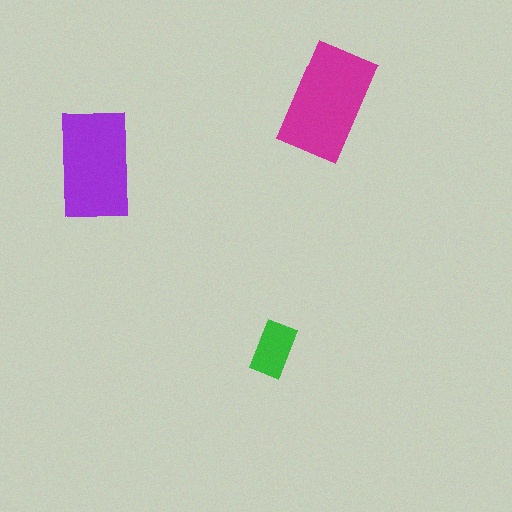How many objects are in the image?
There are 3 objects in the image.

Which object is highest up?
The magenta rectangle is topmost.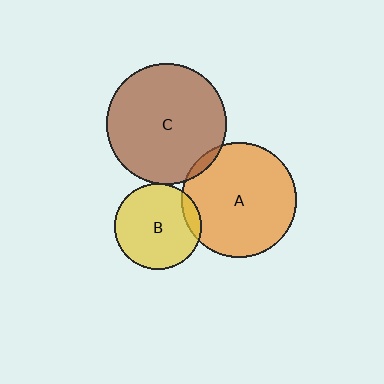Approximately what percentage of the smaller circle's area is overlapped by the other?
Approximately 5%.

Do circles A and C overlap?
Yes.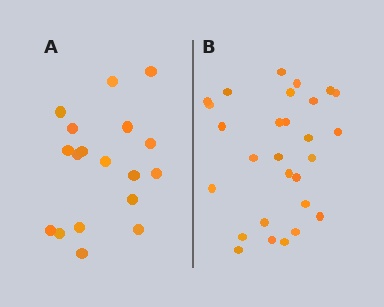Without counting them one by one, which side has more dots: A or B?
Region B (the right region) has more dots.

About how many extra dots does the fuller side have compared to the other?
Region B has roughly 10 or so more dots than region A.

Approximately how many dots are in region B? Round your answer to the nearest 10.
About 30 dots. (The exact count is 28, which rounds to 30.)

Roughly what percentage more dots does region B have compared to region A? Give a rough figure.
About 55% more.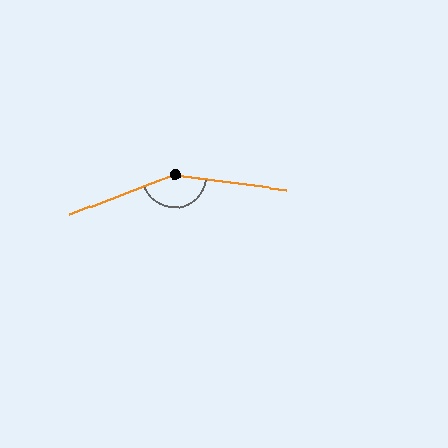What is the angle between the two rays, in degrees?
Approximately 151 degrees.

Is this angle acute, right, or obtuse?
It is obtuse.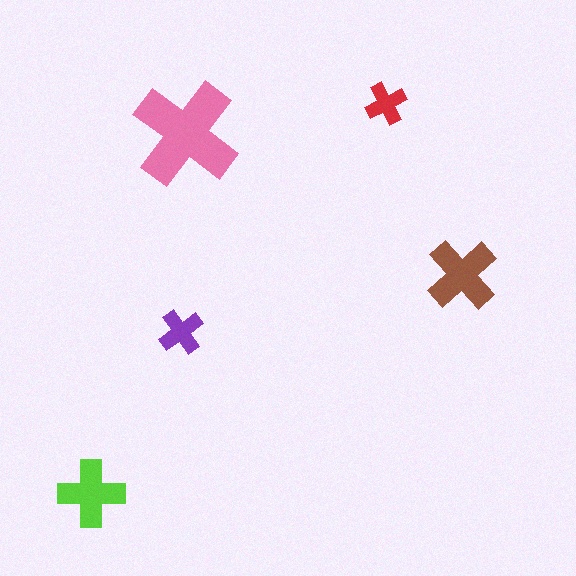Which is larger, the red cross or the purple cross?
The purple one.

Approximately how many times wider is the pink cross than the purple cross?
About 2.5 times wider.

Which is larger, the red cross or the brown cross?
The brown one.